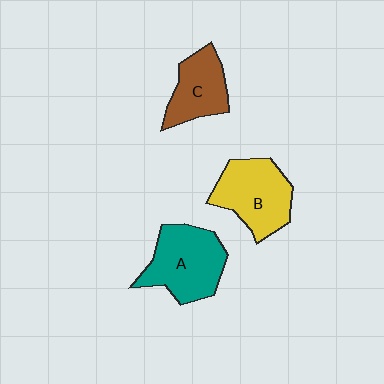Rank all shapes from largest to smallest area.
From largest to smallest: A (teal), B (yellow), C (brown).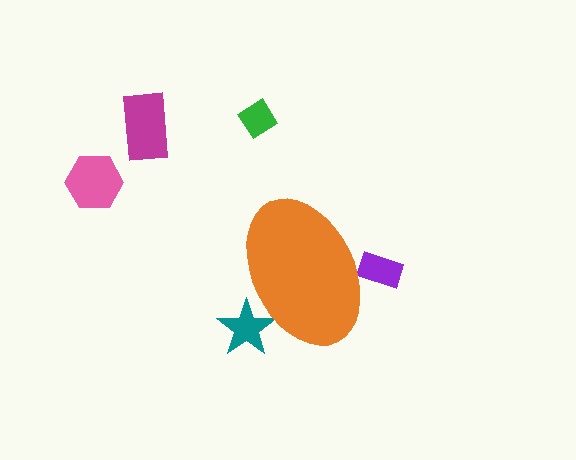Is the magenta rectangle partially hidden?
No, the magenta rectangle is fully visible.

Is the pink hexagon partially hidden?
No, the pink hexagon is fully visible.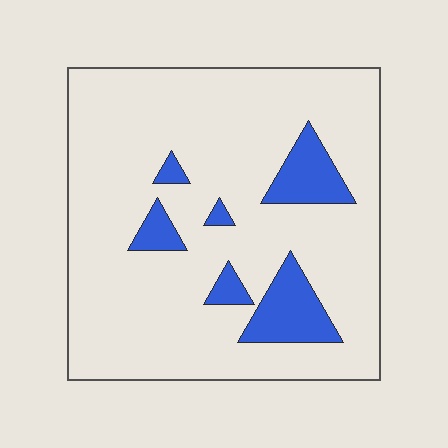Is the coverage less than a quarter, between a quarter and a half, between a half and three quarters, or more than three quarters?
Less than a quarter.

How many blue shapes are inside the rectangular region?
6.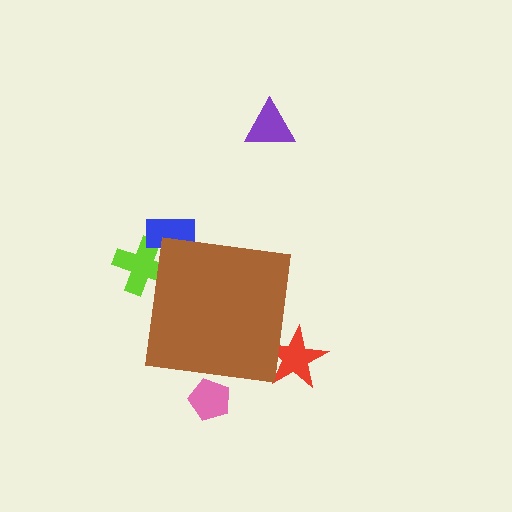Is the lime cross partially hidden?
Yes, the lime cross is partially hidden behind the brown square.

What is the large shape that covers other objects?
A brown square.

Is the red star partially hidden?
Yes, the red star is partially hidden behind the brown square.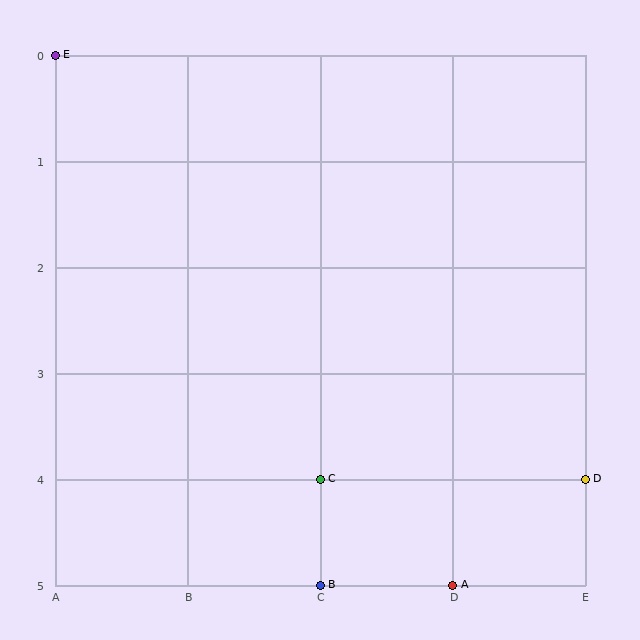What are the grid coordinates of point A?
Point A is at grid coordinates (D, 5).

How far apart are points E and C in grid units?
Points E and C are 2 columns and 4 rows apart (about 4.5 grid units diagonally).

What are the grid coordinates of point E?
Point E is at grid coordinates (A, 0).